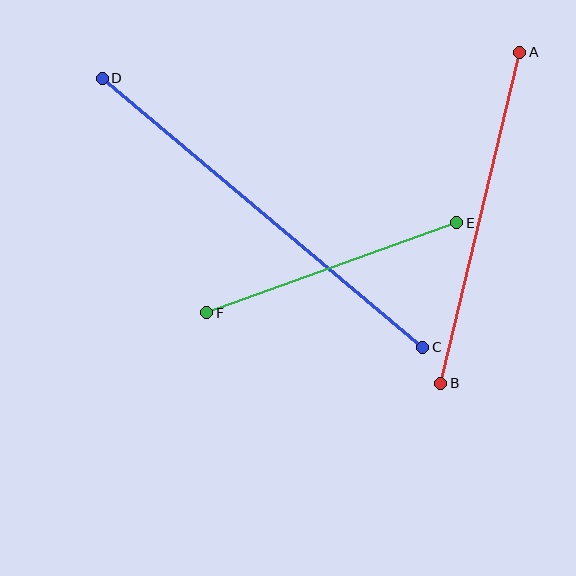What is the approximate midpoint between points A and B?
The midpoint is at approximately (480, 218) pixels.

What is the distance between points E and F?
The distance is approximately 266 pixels.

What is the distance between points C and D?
The distance is approximately 419 pixels.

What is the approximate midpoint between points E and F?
The midpoint is at approximately (332, 268) pixels.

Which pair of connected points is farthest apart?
Points C and D are farthest apart.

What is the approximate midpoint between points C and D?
The midpoint is at approximately (263, 213) pixels.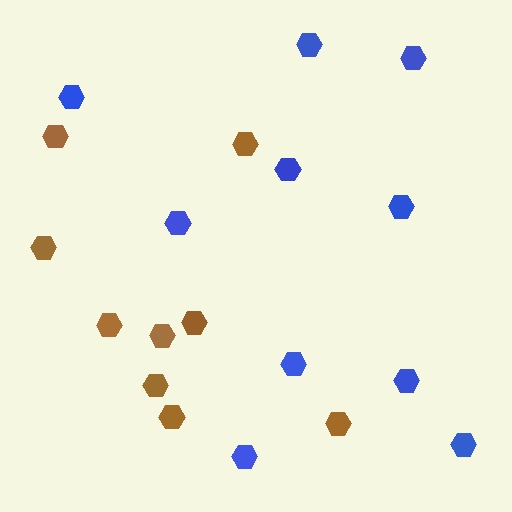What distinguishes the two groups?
There are 2 groups: one group of brown hexagons (9) and one group of blue hexagons (10).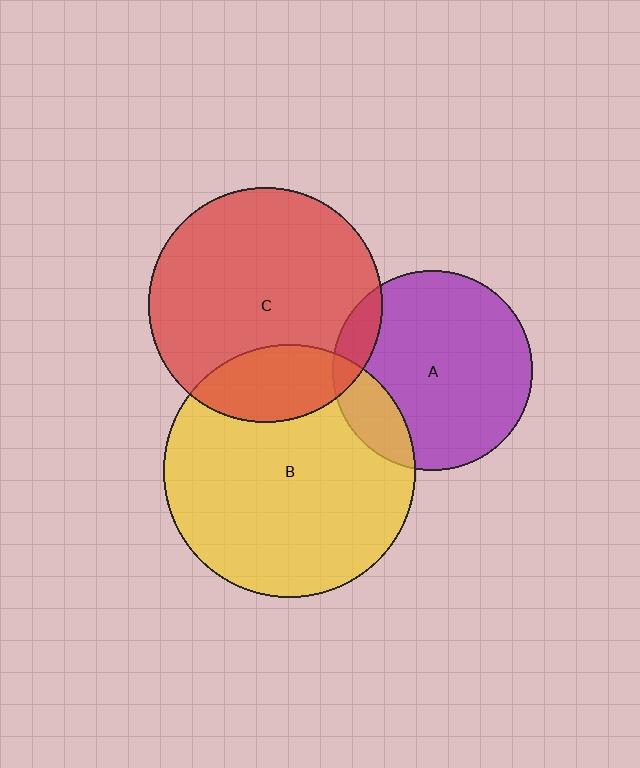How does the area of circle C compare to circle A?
Approximately 1.4 times.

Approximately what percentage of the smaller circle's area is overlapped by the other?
Approximately 15%.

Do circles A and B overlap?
Yes.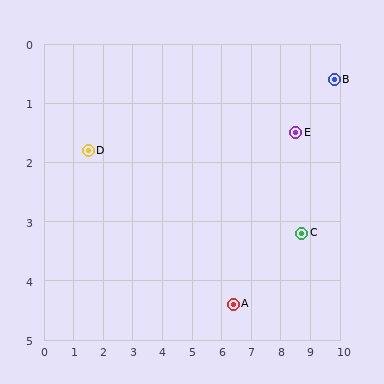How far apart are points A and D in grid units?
Points A and D are about 5.5 grid units apart.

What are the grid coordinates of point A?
Point A is at approximately (6.4, 4.4).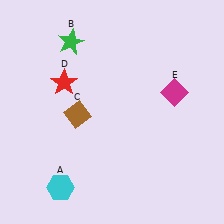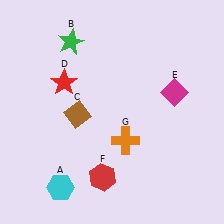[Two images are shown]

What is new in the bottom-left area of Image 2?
A red hexagon (F) was added in the bottom-left area of Image 2.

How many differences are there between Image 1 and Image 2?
There are 2 differences between the two images.